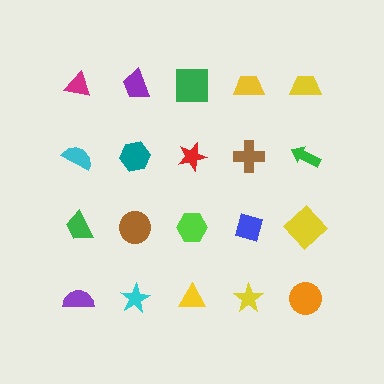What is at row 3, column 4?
A blue diamond.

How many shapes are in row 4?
5 shapes.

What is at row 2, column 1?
A cyan semicircle.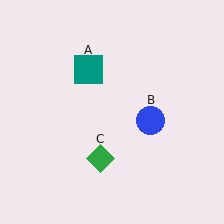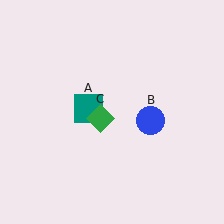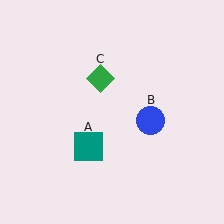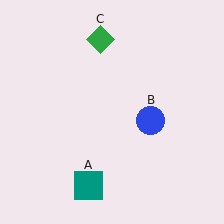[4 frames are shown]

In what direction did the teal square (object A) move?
The teal square (object A) moved down.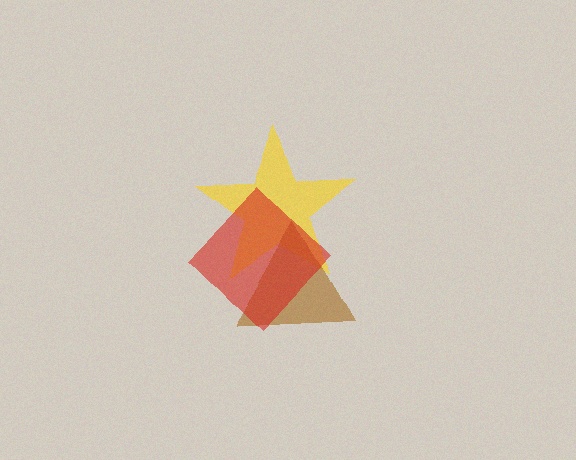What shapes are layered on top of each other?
The layered shapes are: a yellow star, a brown triangle, a red diamond.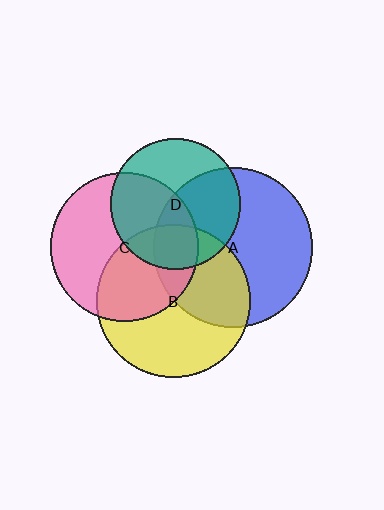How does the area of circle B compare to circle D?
Approximately 1.4 times.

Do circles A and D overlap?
Yes.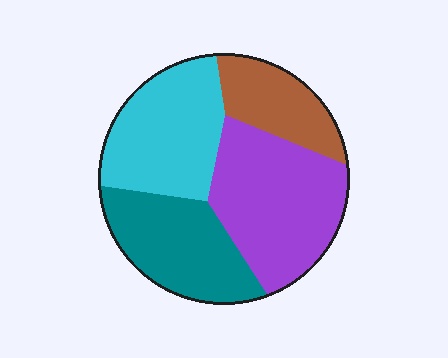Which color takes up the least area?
Brown, at roughly 15%.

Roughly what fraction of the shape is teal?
Teal takes up about one quarter (1/4) of the shape.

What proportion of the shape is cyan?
Cyan takes up about one quarter (1/4) of the shape.